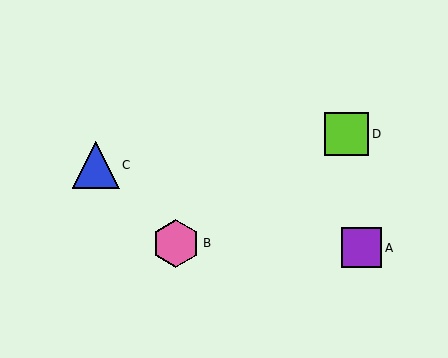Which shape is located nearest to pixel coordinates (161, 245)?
The pink hexagon (labeled B) at (176, 243) is nearest to that location.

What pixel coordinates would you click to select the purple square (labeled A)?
Click at (362, 248) to select the purple square A.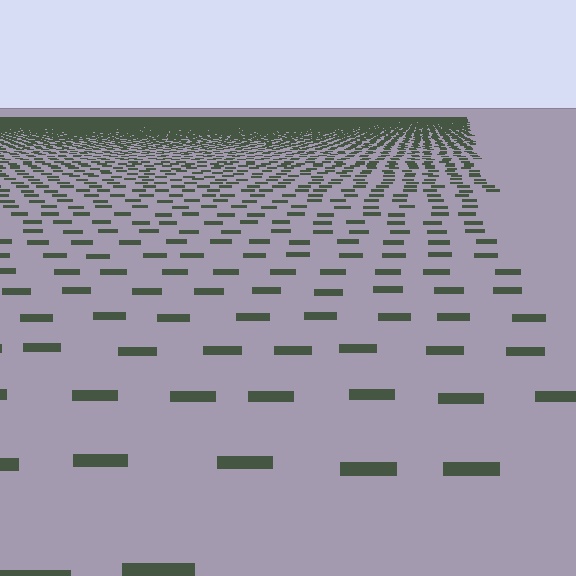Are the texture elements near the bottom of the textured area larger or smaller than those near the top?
Larger. Near the bottom, elements are closer to the viewer and appear at a bigger on-screen size.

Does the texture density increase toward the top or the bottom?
Density increases toward the top.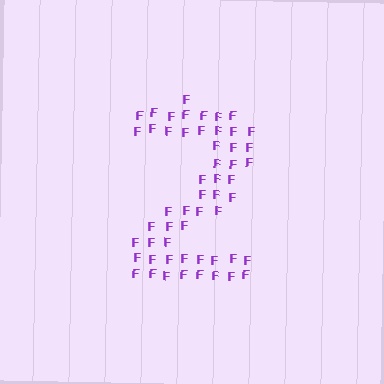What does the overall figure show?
The overall figure shows the digit 2.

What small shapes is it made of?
It is made of small letter F's.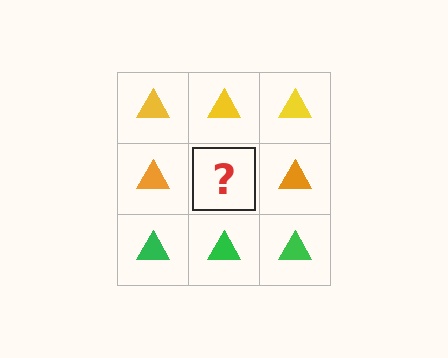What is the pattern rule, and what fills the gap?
The rule is that each row has a consistent color. The gap should be filled with an orange triangle.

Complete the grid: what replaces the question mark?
The question mark should be replaced with an orange triangle.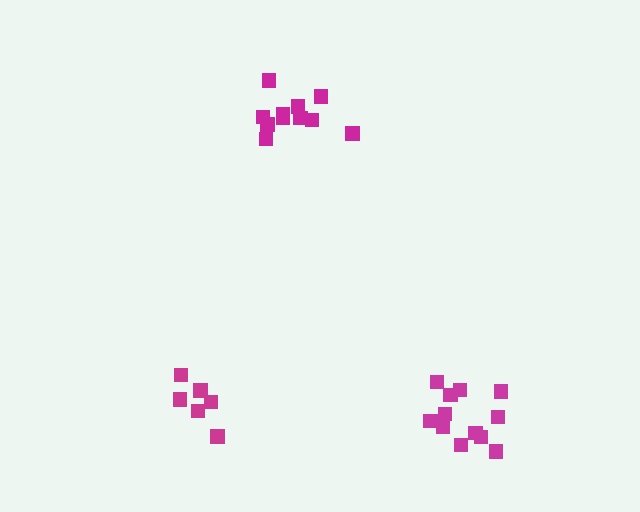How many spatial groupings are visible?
There are 3 spatial groupings.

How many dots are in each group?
Group 1: 11 dots, Group 2: 6 dots, Group 3: 12 dots (29 total).